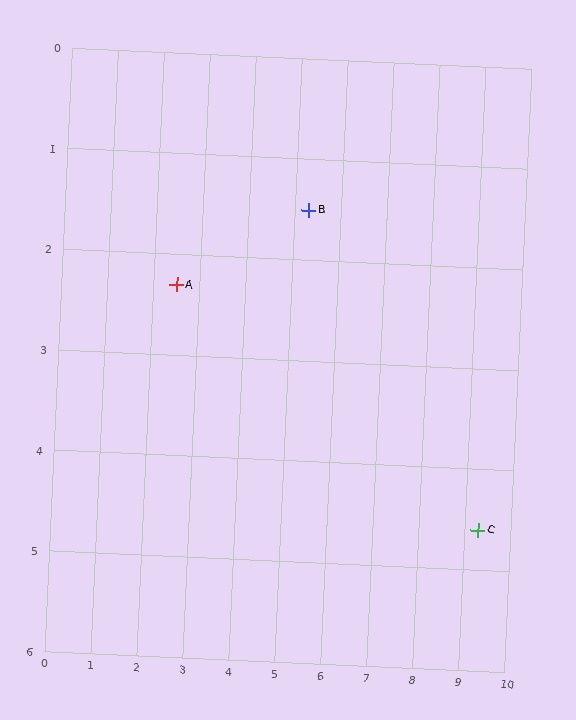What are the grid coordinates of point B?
Point B is at approximately (5.3, 1.5).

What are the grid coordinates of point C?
Point C is at approximately (9.3, 4.6).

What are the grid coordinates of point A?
Point A is at approximately (2.5, 2.3).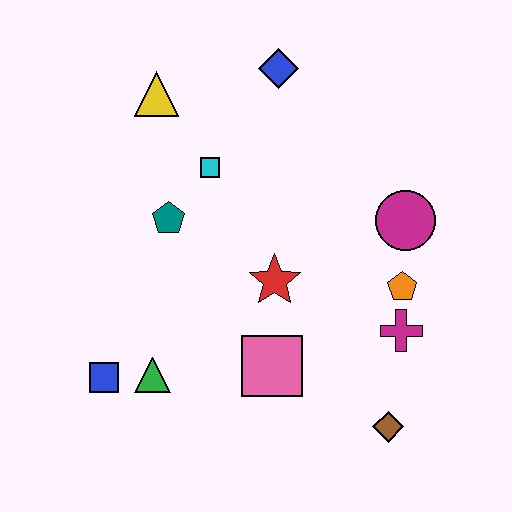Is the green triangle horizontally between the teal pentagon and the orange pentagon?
No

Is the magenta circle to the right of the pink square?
Yes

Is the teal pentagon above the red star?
Yes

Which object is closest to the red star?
The pink square is closest to the red star.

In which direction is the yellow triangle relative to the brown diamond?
The yellow triangle is above the brown diamond.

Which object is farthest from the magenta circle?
The blue square is farthest from the magenta circle.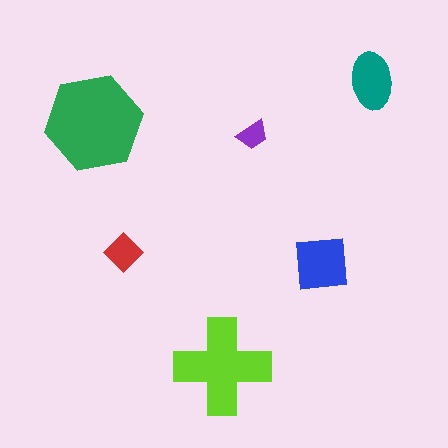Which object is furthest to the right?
The teal ellipse is rightmost.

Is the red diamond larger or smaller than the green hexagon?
Smaller.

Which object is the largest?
The green hexagon.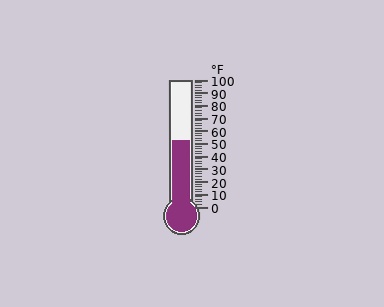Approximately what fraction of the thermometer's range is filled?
The thermometer is filled to approximately 50% of its range.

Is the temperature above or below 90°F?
The temperature is below 90°F.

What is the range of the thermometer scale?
The thermometer scale ranges from 0°F to 100°F.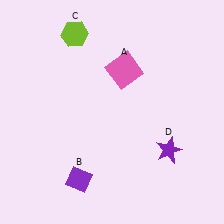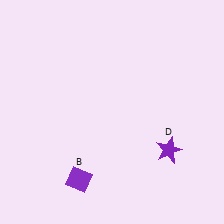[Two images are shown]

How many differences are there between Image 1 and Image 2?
There are 2 differences between the two images.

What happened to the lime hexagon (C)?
The lime hexagon (C) was removed in Image 2. It was in the top-left area of Image 1.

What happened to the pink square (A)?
The pink square (A) was removed in Image 2. It was in the top-right area of Image 1.